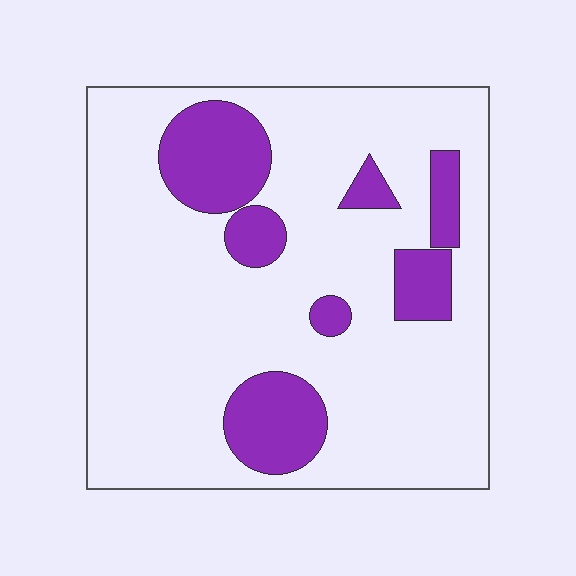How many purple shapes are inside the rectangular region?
7.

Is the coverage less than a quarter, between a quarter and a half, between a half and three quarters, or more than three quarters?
Less than a quarter.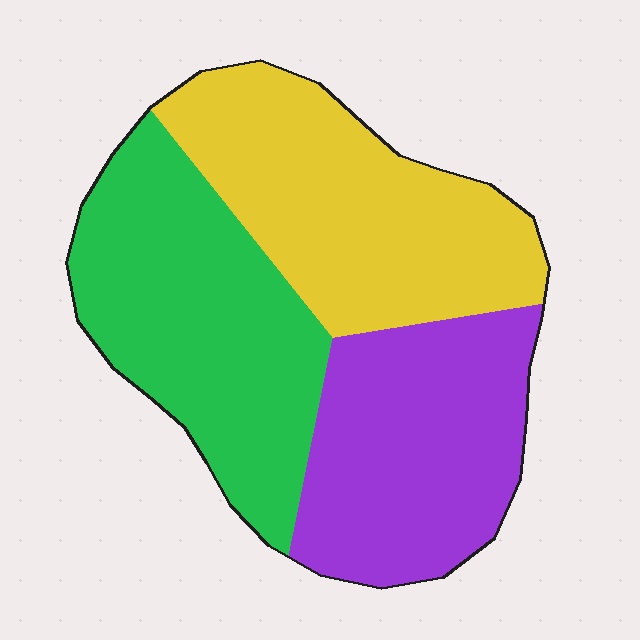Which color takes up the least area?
Purple, at roughly 30%.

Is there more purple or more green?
Green.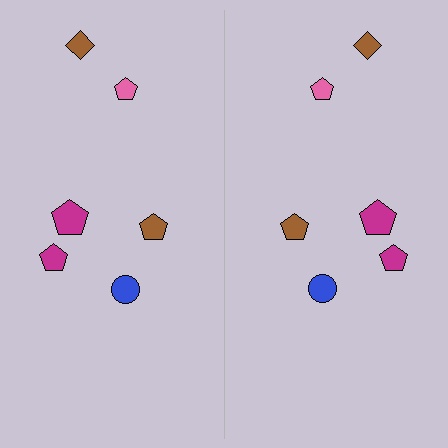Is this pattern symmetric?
Yes, this pattern has bilateral (reflection) symmetry.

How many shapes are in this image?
There are 12 shapes in this image.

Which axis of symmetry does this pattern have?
The pattern has a vertical axis of symmetry running through the center of the image.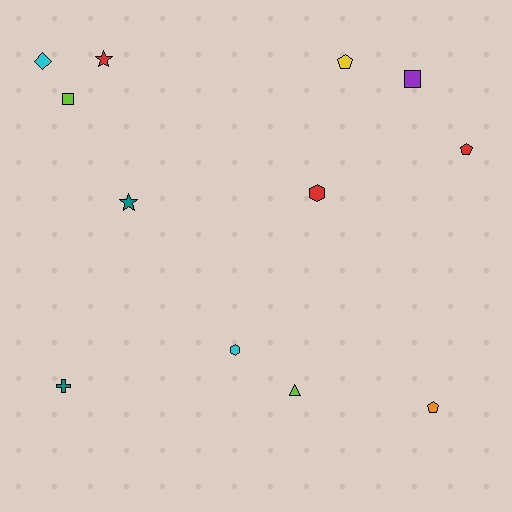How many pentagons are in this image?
There are 3 pentagons.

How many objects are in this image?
There are 12 objects.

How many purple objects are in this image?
There is 1 purple object.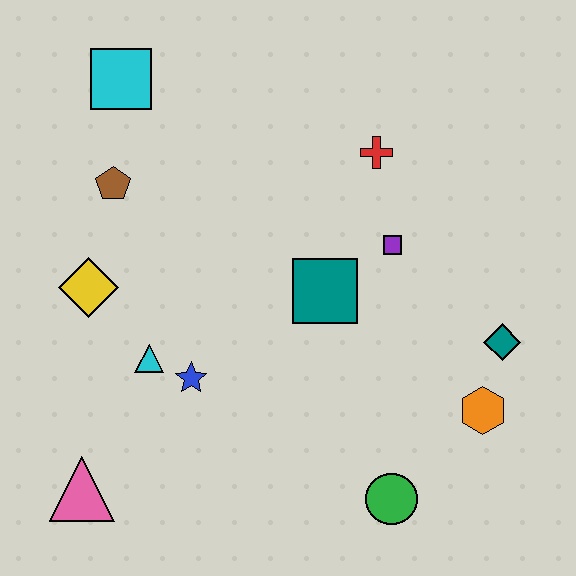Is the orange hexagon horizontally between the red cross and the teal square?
No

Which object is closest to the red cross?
The purple square is closest to the red cross.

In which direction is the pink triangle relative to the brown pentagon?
The pink triangle is below the brown pentagon.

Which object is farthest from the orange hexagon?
The cyan square is farthest from the orange hexagon.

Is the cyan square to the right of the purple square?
No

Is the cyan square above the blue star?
Yes